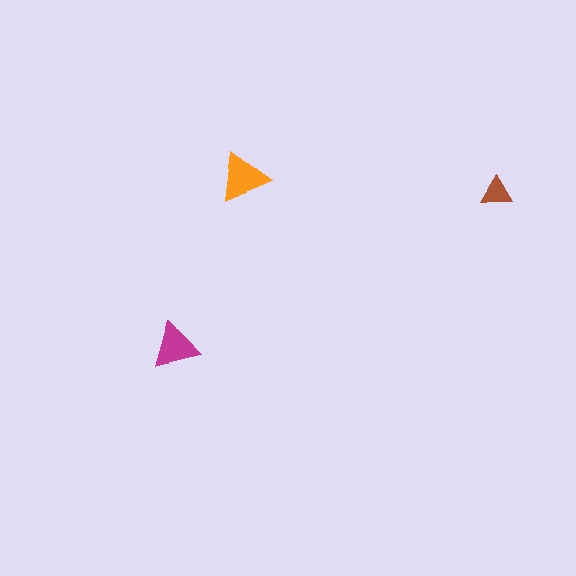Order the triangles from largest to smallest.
the orange one, the magenta one, the brown one.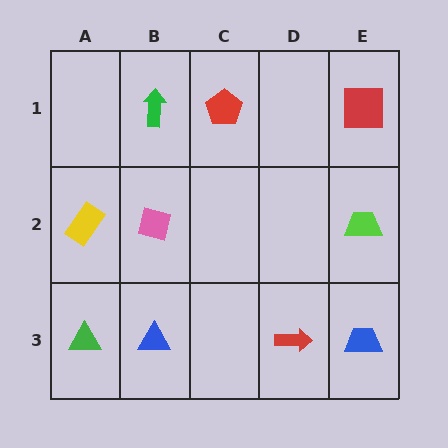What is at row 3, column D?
A red arrow.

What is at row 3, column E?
A blue trapezoid.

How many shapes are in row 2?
3 shapes.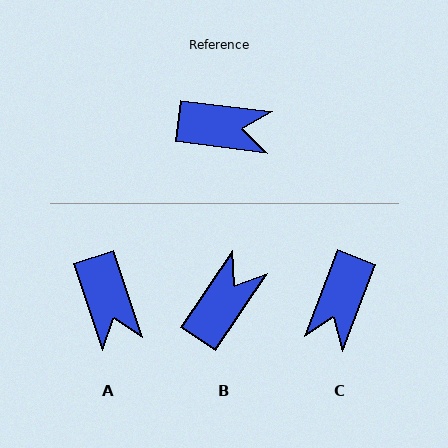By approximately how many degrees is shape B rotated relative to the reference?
Approximately 63 degrees counter-clockwise.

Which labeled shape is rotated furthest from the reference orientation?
C, about 104 degrees away.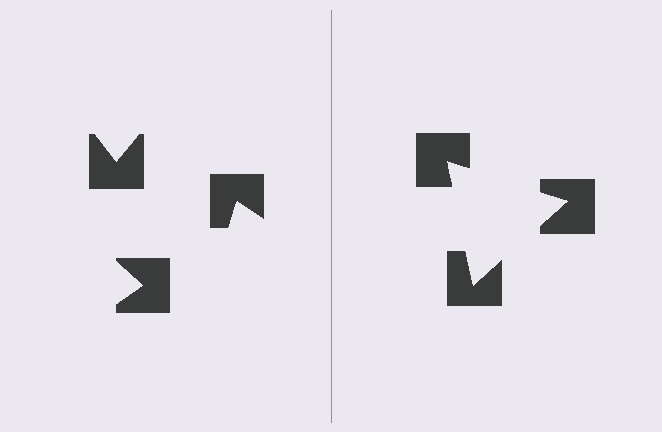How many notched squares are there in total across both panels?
6 — 3 on each side.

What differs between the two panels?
The notched squares are positioned identically on both sides; only the wedge orientations differ. On the right they align to a triangle; on the left they are misaligned.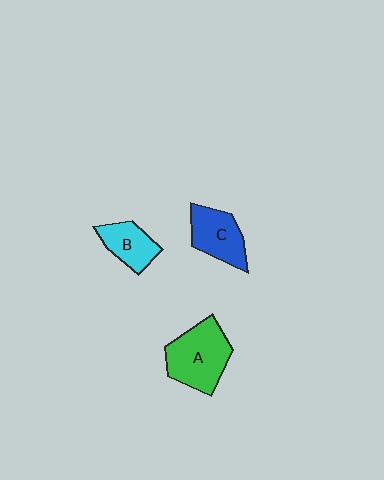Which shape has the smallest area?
Shape B (cyan).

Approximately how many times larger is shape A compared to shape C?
Approximately 1.3 times.